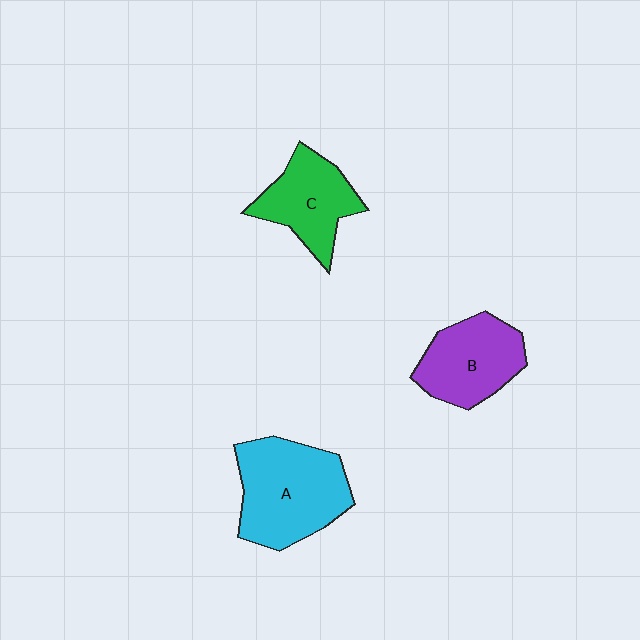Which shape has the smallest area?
Shape C (green).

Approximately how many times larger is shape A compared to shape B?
Approximately 1.4 times.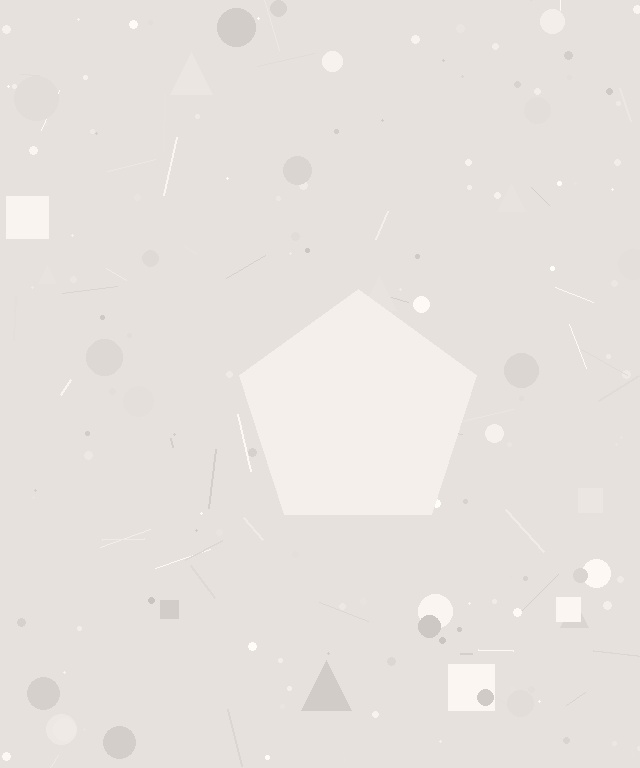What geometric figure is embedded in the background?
A pentagon is embedded in the background.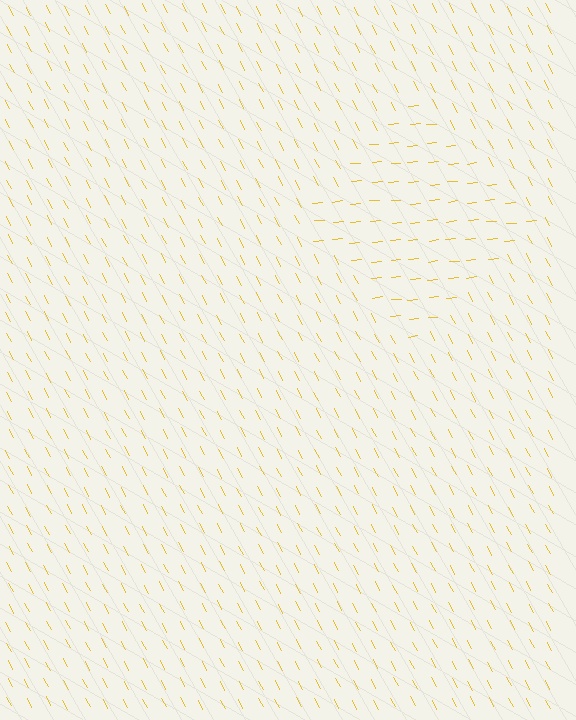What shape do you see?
I see a diamond.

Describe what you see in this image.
The image is filled with small yellow line segments. A diamond region in the image has lines oriented differently from the surrounding lines, creating a visible texture boundary.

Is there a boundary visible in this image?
Yes, there is a texture boundary formed by a change in line orientation.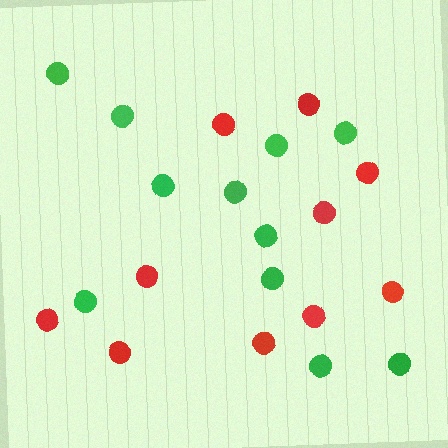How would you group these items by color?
There are 2 groups: one group of red circles (10) and one group of green circles (11).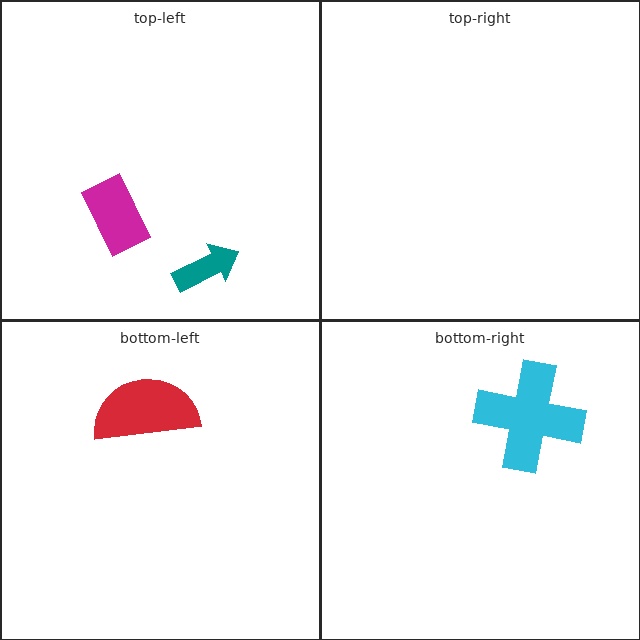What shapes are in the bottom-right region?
The cyan cross.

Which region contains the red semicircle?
The bottom-left region.